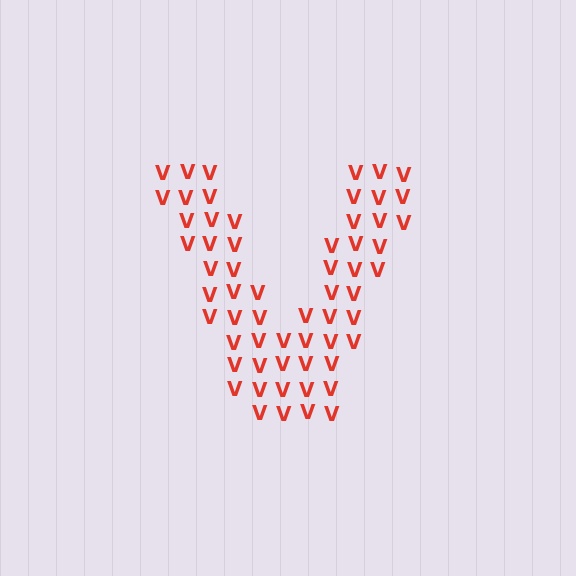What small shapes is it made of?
It is made of small letter V's.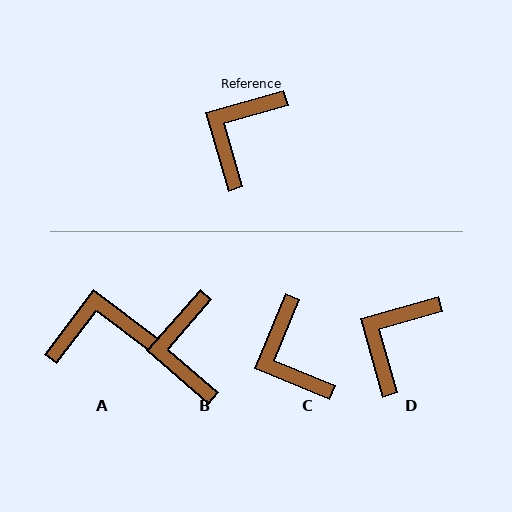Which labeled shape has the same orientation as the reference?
D.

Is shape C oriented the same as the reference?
No, it is off by about 51 degrees.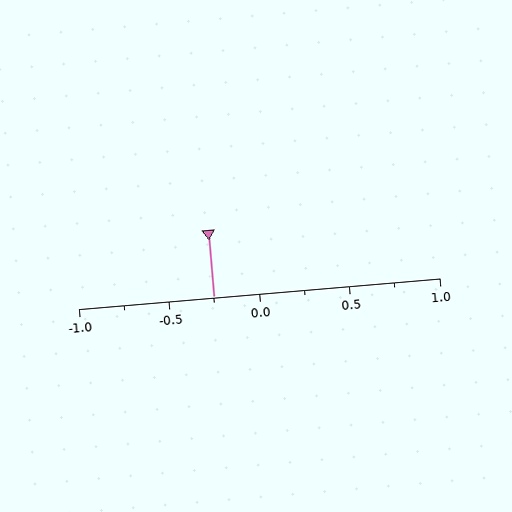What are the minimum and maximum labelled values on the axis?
The axis runs from -1.0 to 1.0.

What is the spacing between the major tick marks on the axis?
The major ticks are spaced 0.5 apart.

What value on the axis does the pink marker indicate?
The marker indicates approximately -0.25.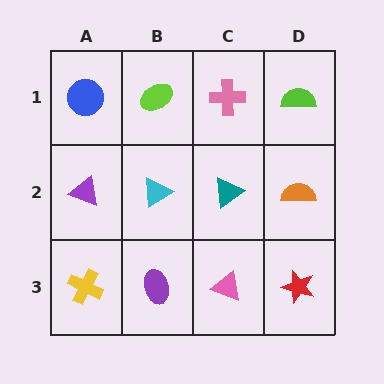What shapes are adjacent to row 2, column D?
A lime semicircle (row 1, column D), a red star (row 3, column D), a teal triangle (row 2, column C).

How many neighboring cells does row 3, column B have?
3.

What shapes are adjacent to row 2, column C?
A pink cross (row 1, column C), a pink triangle (row 3, column C), a cyan triangle (row 2, column B), an orange semicircle (row 2, column D).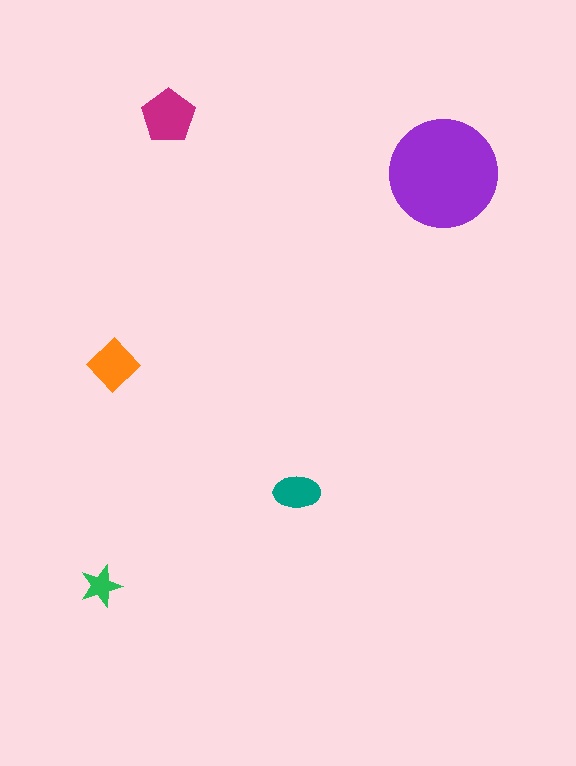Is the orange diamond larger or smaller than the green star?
Larger.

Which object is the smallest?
The green star.